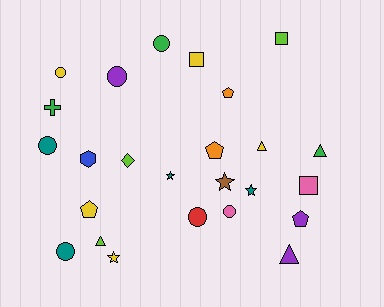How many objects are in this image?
There are 25 objects.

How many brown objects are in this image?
There is 1 brown object.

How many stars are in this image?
There are 4 stars.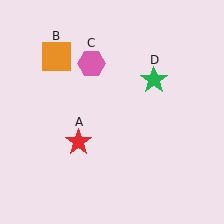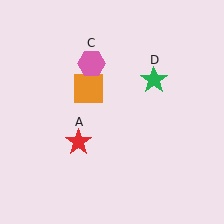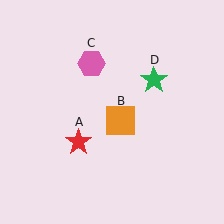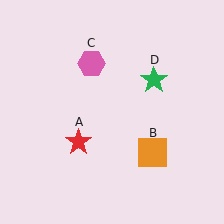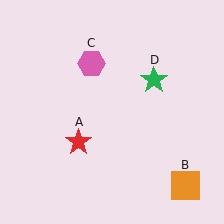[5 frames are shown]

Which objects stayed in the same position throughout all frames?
Red star (object A) and pink hexagon (object C) and green star (object D) remained stationary.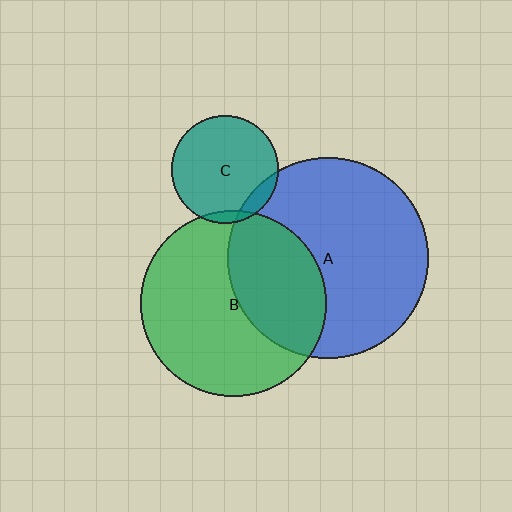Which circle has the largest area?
Circle A (blue).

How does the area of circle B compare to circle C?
Approximately 3.0 times.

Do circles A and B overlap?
Yes.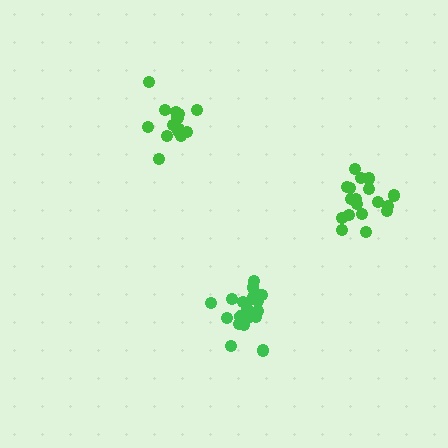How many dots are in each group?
Group 1: 19 dots, Group 2: 16 dots, Group 3: 20 dots (55 total).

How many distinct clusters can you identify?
There are 3 distinct clusters.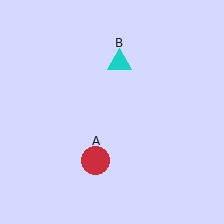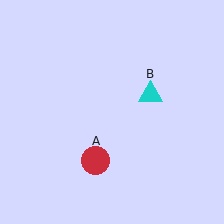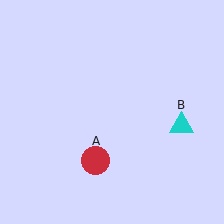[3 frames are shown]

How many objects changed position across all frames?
1 object changed position: cyan triangle (object B).